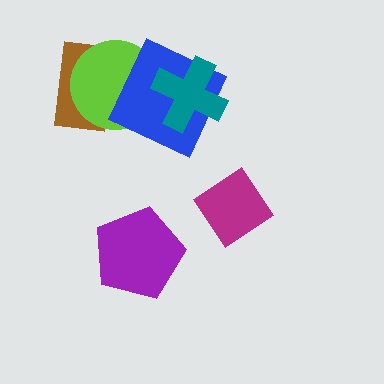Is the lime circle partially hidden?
Yes, it is partially covered by another shape.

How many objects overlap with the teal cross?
2 objects overlap with the teal cross.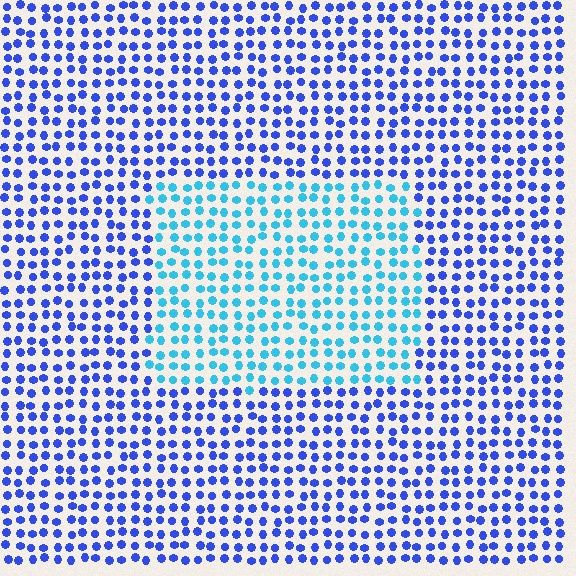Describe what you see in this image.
The image is filled with small blue elements in a uniform arrangement. A rectangle-shaped region is visible where the elements are tinted to a slightly different hue, forming a subtle color boundary.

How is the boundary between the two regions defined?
The boundary is defined purely by a slight shift in hue (about 40 degrees). Spacing, size, and orientation are identical on both sides.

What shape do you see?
I see a rectangle.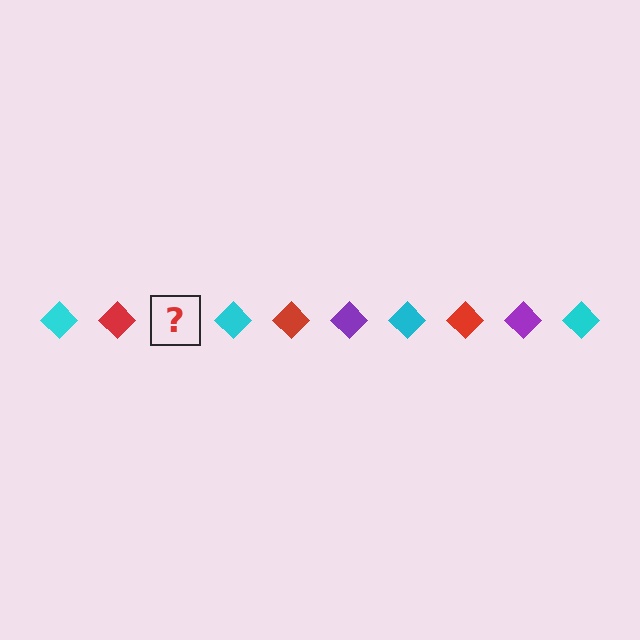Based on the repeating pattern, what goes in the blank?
The blank should be a purple diamond.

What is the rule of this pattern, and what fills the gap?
The rule is that the pattern cycles through cyan, red, purple diamonds. The gap should be filled with a purple diamond.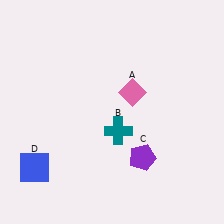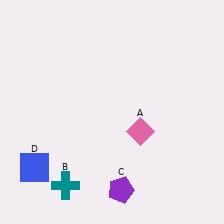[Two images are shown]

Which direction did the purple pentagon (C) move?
The purple pentagon (C) moved down.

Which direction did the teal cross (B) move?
The teal cross (B) moved down.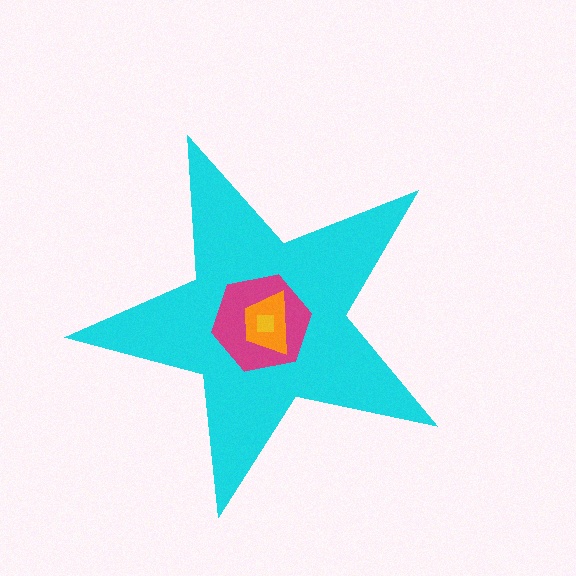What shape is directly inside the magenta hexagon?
The orange trapezoid.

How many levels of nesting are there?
4.